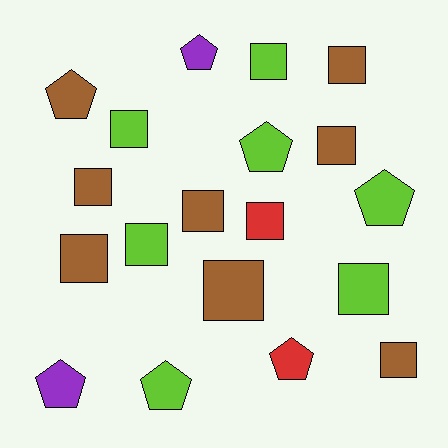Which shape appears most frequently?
Square, with 12 objects.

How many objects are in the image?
There are 19 objects.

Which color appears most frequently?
Brown, with 8 objects.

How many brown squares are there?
There are 7 brown squares.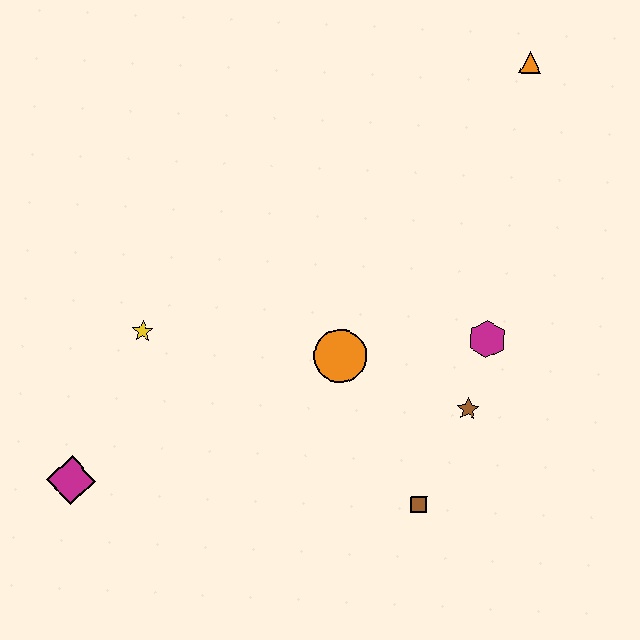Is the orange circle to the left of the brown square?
Yes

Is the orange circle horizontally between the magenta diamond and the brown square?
Yes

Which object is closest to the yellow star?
The magenta diamond is closest to the yellow star.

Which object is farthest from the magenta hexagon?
The magenta diamond is farthest from the magenta hexagon.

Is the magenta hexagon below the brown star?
No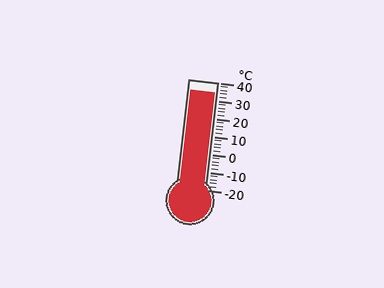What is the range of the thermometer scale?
The thermometer scale ranges from -20°C to 40°C.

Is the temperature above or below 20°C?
The temperature is above 20°C.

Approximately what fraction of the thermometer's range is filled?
The thermometer is filled to approximately 90% of its range.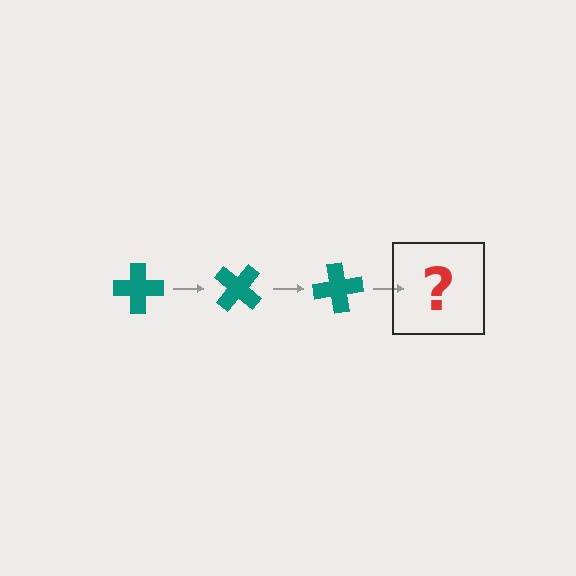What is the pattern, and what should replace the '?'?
The pattern is that the cross rotates 40 degrees each step. The '?' should be a teal cross rotated 120 degrees.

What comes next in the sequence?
The next element should be a teal cross rotated 120 degrees.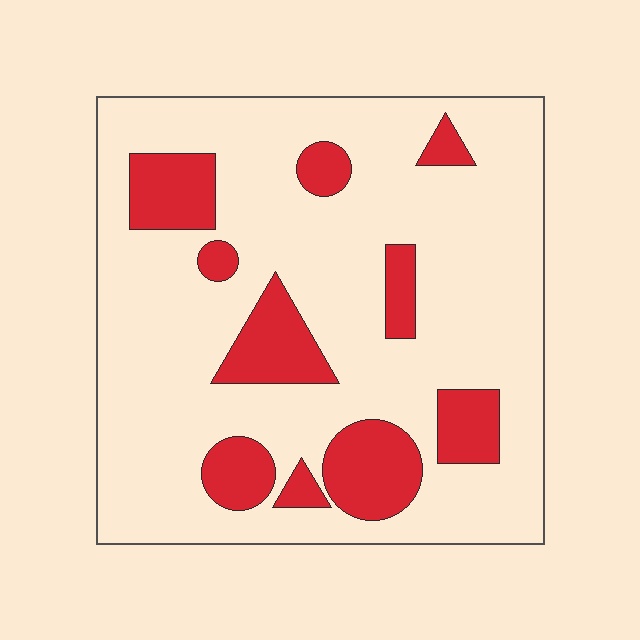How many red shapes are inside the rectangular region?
10.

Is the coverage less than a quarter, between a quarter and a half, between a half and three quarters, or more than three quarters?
Less than a quarter.